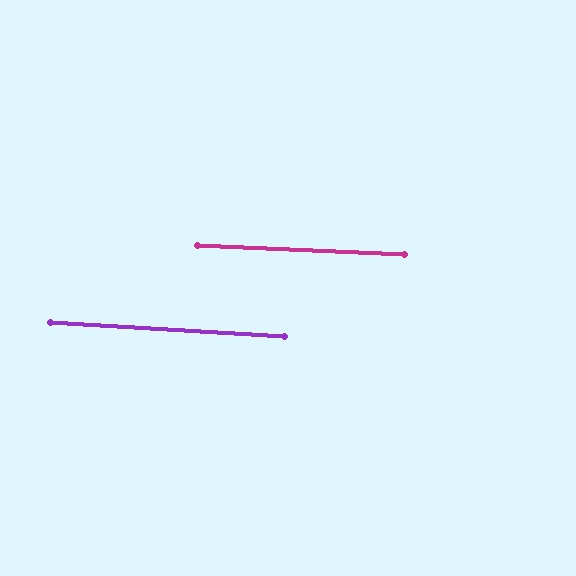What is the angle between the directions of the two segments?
Approximately 1 degree.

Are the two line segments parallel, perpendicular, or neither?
Parallel — their directions differ by only 0.6°.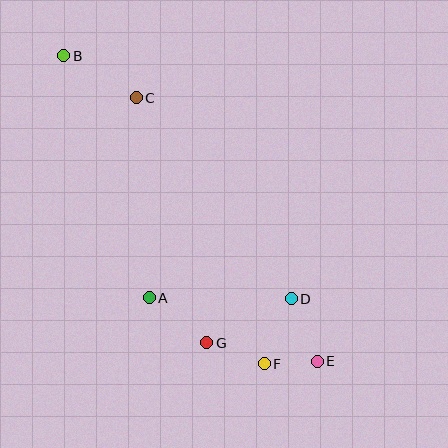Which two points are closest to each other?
Points E and F are closest to each other.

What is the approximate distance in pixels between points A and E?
The distance between A and E is approximately 180 pixels.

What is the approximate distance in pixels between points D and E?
The distance between D and E is approximately 68 pixels.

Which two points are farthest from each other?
Points B and E are farthest from each other.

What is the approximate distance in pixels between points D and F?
The distance between D and F is approximately 70 pixels.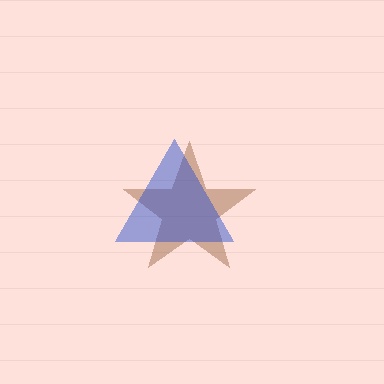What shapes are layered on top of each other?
The layered shapes are: a brown star, a blue triangle.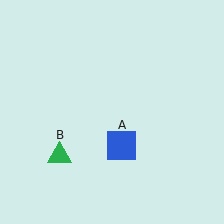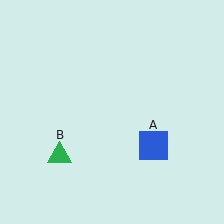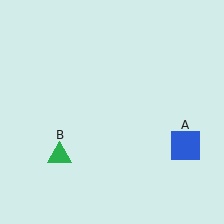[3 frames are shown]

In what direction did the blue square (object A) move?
The blue square (object A) moved right.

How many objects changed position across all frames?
1 object changed position: blue square (object A).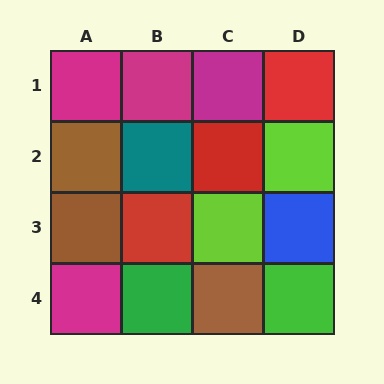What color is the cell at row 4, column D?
Green.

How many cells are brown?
3 cells are brown.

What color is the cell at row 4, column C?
Brown.